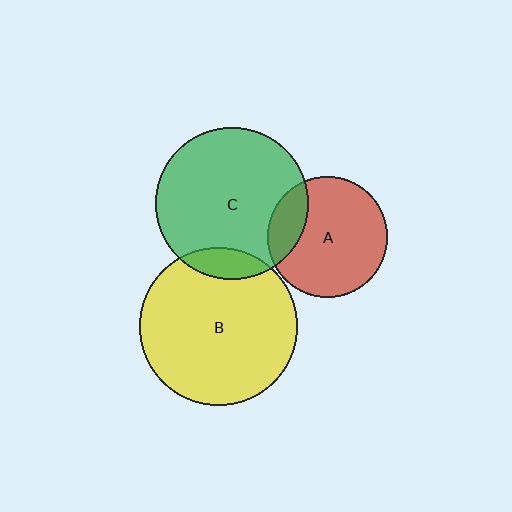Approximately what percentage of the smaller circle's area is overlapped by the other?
Approximately 20%.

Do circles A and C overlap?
Yes.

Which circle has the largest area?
Circle B (yellow).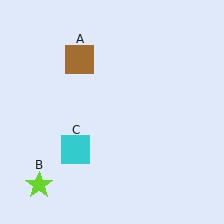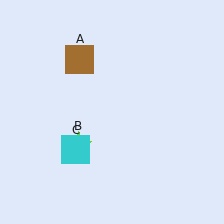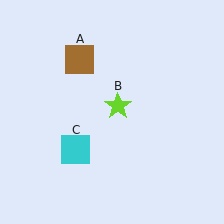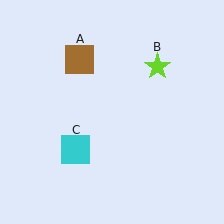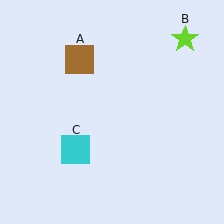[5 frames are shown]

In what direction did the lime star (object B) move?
The lime star (object B) moved up and to the right.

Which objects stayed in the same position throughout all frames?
Brown square (object A) and cyan square (object C) remained stationary.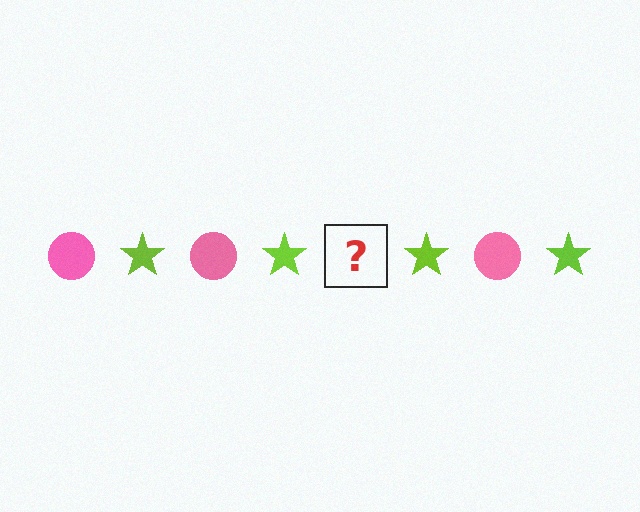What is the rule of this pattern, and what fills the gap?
The rule is that the pattern alternates between pink circle and lime star. The gap should be filled with a pink circle.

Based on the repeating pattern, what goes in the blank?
The blank should be a pink circle.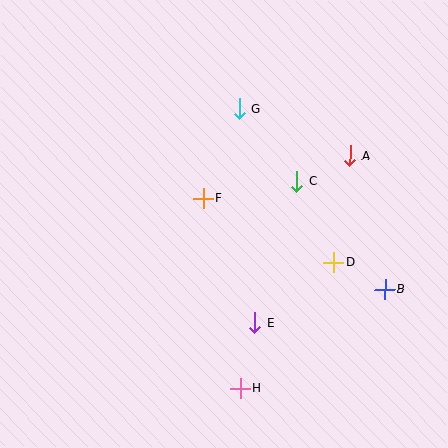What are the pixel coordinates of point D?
Point D is at (333, 262).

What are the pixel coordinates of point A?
Point A is at (350, 156).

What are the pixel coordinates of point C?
Point C is at (297, 181).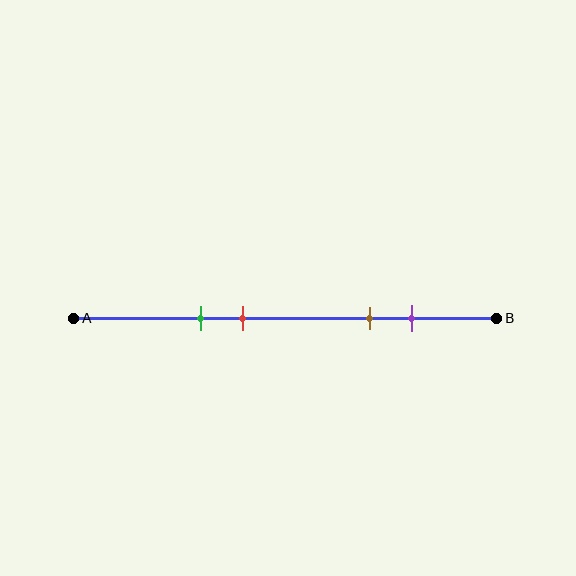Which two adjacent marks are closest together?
The green and red marks are the closest adjacent pair.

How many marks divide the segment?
There are 4 marks dividing the segment.